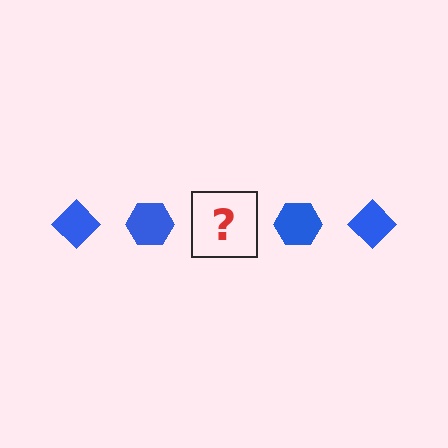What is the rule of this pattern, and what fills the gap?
The rule is that the pattern cycles through diamond, hexagon shapes in blue. The gap should be filled with a blue diamond.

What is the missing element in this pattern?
The missing element is a blue diamond.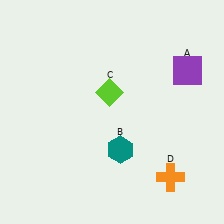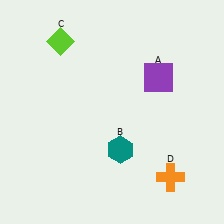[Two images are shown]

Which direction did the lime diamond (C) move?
The lime diamond (C) moved up.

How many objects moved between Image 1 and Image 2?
2 objects moved between the two images.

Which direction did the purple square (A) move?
The purple square (A) moved left.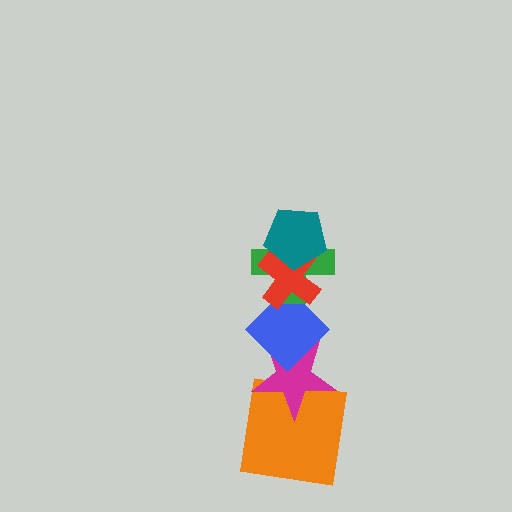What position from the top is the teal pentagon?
The teal pentagon is 1st from the top.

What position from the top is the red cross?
The red cross is 2nd from the top.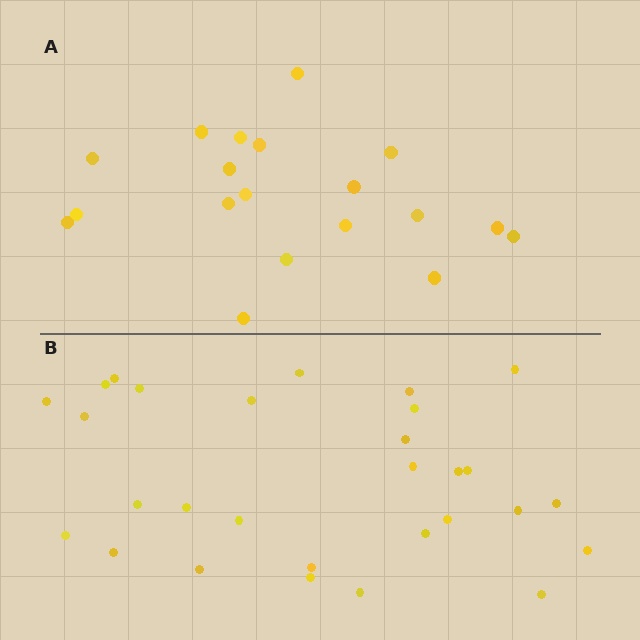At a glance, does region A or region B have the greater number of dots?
Region B (the bottom region) has more dots.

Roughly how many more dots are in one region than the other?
Region B has roughly 10 or so more dots than region A.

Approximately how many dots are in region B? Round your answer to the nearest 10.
About 30 dots. (The exact count is 29, which rounds to 30.)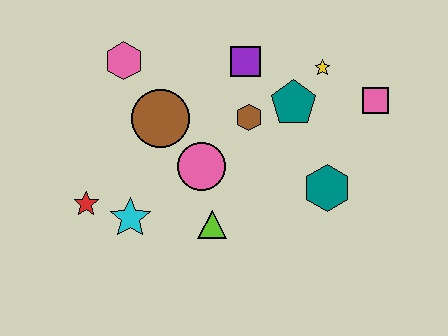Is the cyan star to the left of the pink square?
Yes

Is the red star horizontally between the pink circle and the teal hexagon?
No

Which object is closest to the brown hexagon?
The teal pentagon is closest to the brown hexagon.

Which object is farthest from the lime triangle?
The pink square is farthest from the lime triangle.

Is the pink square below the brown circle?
No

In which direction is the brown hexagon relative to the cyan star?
The brown hexagon is to the right of the cyan star.